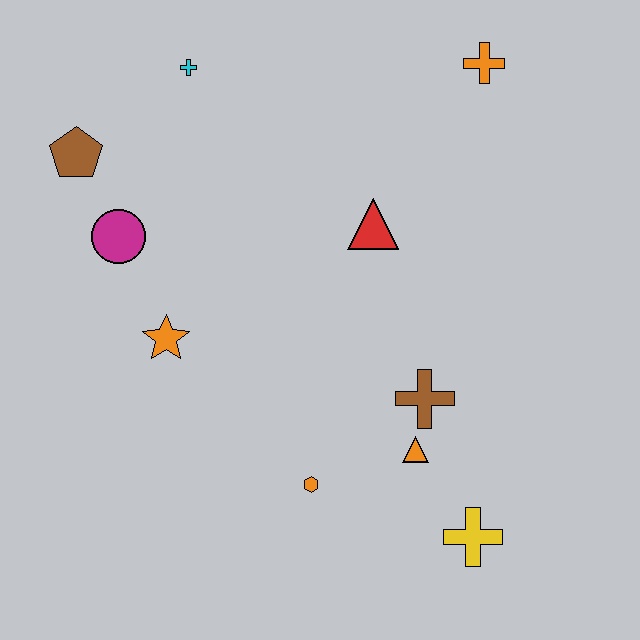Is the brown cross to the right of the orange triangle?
Yes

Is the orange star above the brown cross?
Yes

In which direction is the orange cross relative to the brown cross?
The orange cross is above the brown cross.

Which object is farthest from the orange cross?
The yellow cross is farthest from the orange cross.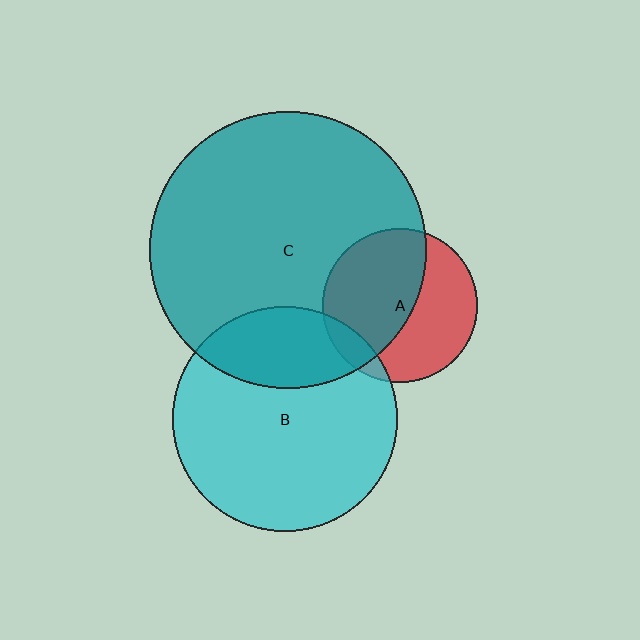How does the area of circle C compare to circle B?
Approximately 1.5 times.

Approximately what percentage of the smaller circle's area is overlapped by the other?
Approximately 25%.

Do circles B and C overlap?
Yes.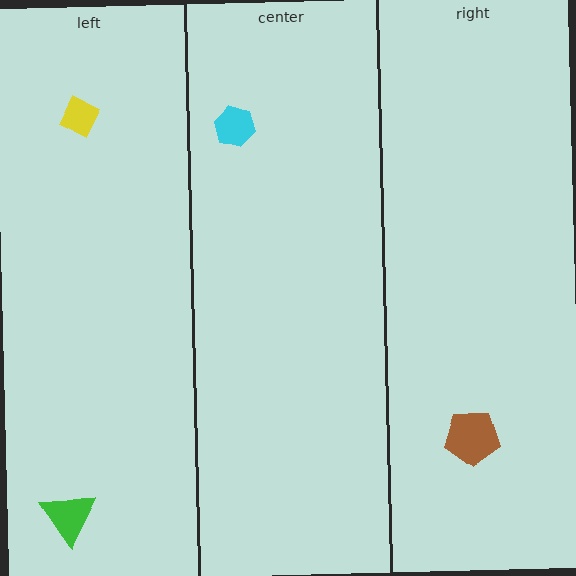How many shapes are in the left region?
2.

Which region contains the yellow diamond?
The left region.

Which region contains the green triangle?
The left region.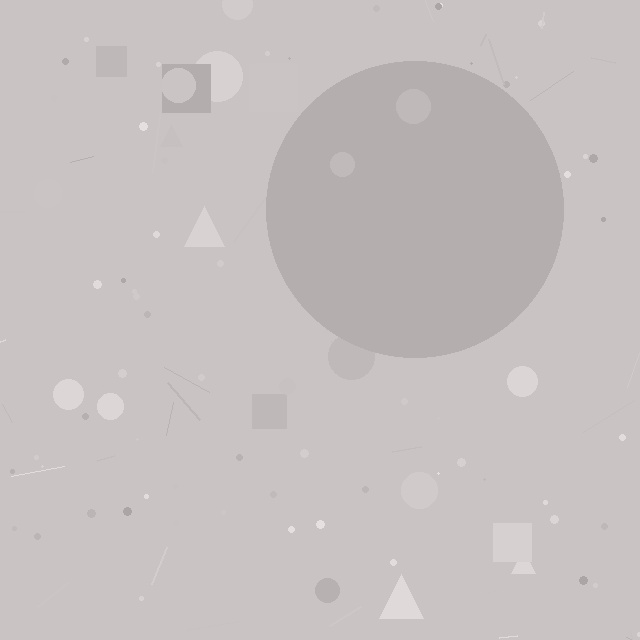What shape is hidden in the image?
A circle is hidden in the image.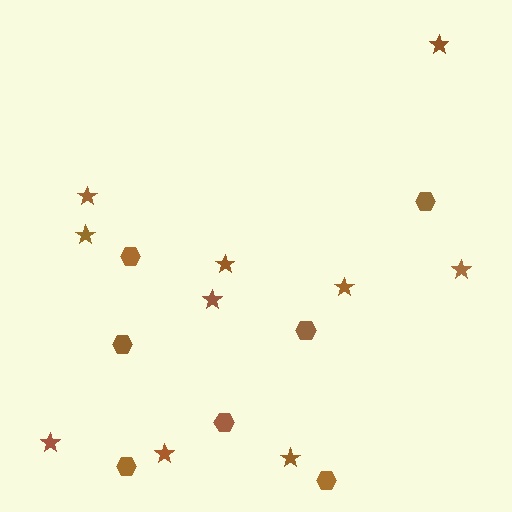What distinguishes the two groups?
There are 2 groups: one group of hexagons (7) and one group of stars (10).